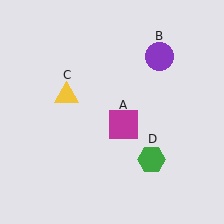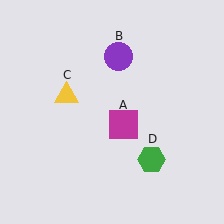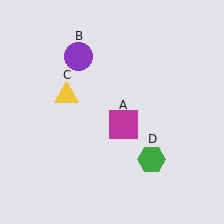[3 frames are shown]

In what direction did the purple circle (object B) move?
The purple circle (object B) moved left.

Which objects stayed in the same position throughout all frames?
Magenta square (object A) and yellow triangle (object C) and green hexagon (object D) remained stationary.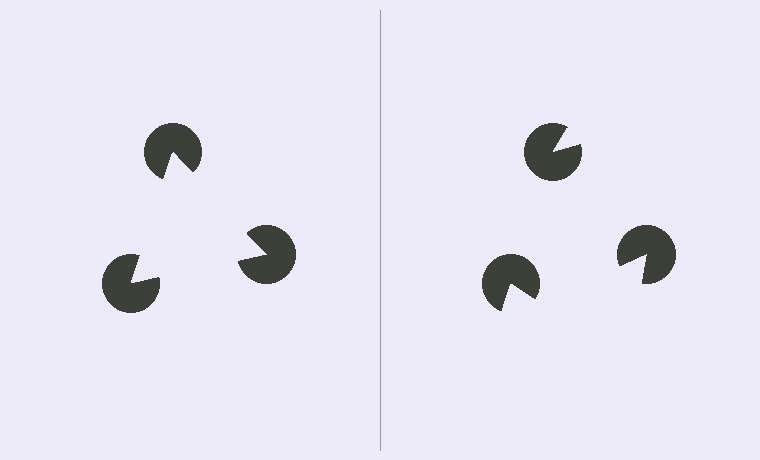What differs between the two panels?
The pac-man discs are positioned identically on both sides; only the wedge orientations differ. On the left they align to a triangle; on the right they are misaligned.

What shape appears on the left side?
An illusory triangle.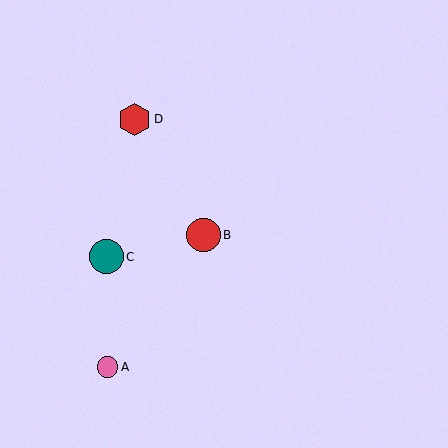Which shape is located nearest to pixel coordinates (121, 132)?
The red hexagon (labeled D) at (135, 119) is nearest to that location.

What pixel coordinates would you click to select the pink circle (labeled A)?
Click at (108, 367) to select the pink circle A.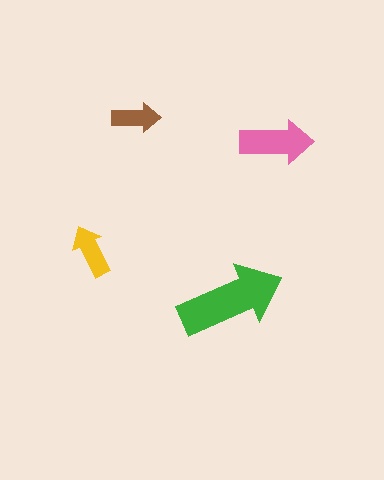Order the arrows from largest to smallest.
the green one, the pink one, the yellow one, the brown one.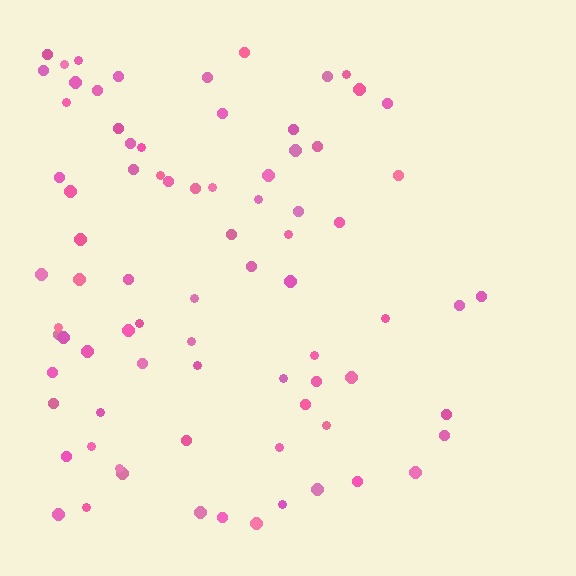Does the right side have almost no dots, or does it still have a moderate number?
Still a moderate number, just noticeably fewer than the left.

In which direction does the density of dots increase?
From right to left, with the left side densest.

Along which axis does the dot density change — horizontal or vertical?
Horizontal.